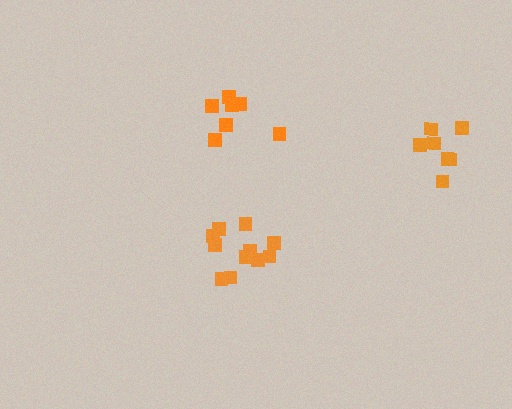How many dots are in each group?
Group 1: 7 dots, Group 2: 8 dots, Group 3: 11 dots (26 total).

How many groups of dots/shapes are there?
There are 3 groups.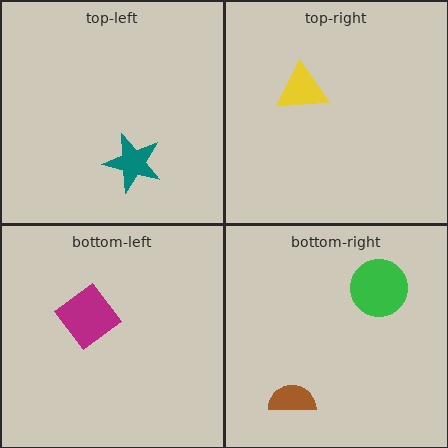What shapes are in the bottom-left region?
The magenta diamond.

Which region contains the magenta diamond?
The bottom-left region.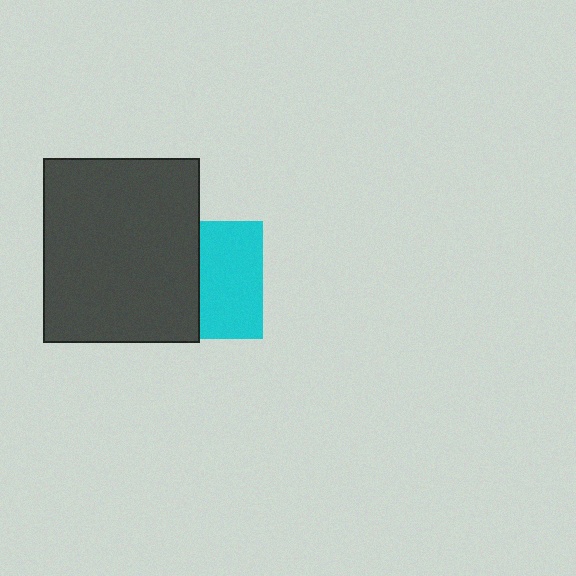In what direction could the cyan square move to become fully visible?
The cyan square could move right. That would shift it out from behind the dark gray rectangle entirely.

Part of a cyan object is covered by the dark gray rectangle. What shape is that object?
It is a square.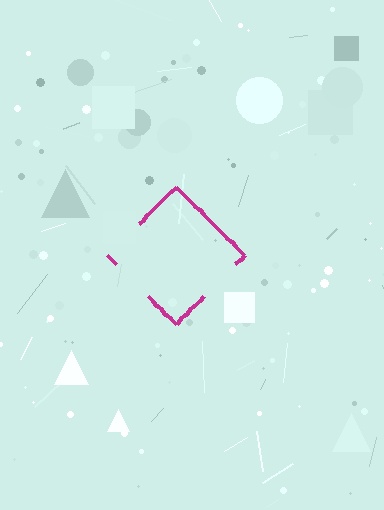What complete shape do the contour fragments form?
The contour fragments form a diamond.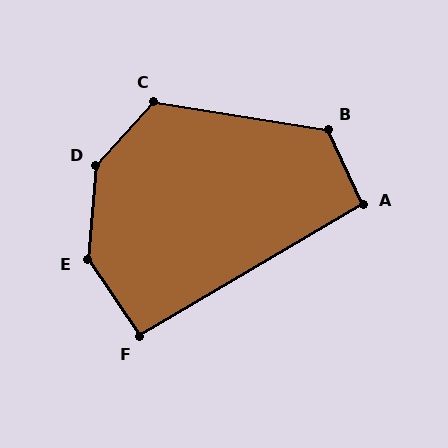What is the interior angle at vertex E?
Approximately 141 degrees (obtuse).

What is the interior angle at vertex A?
Approximately 96 degrees (obtuse).